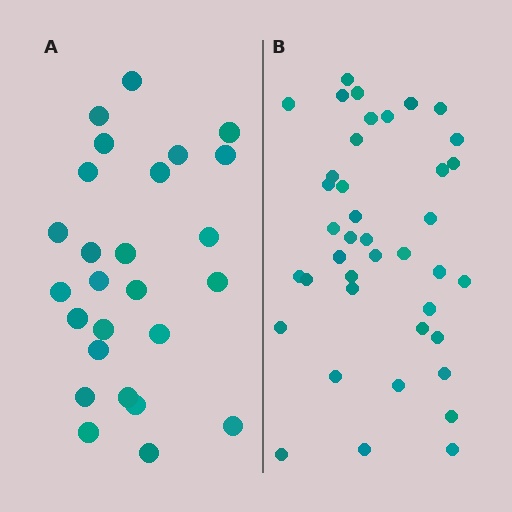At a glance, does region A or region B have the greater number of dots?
Region B (the right region) has more dots.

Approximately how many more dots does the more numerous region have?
Region B has approximately 15 more dots than region A.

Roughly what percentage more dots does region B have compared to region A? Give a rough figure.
About 55% more.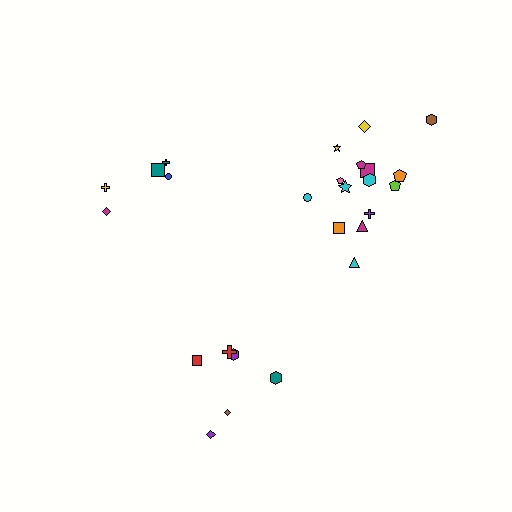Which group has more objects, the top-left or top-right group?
The top-right group.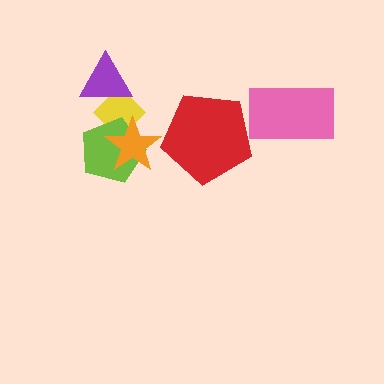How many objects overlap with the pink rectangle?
0 objects overlap with the pink rectangle.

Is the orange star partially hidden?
No, no other shape covers it.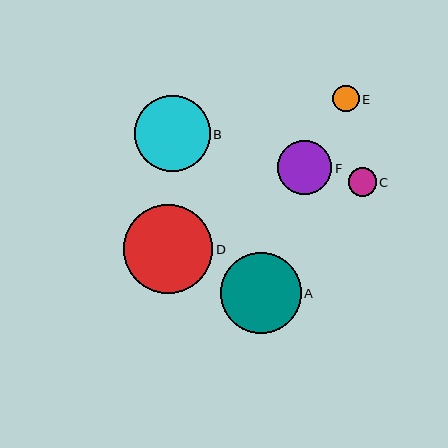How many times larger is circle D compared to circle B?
Circle D is approximately 1.2 times the size of circle B.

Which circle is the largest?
Circle D is the largest with a size of approximately 89 pixels.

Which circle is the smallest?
Circle E is the smallest with a size of approximately 26 pixels.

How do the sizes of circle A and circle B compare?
Circle A and circle B are approximately the same size.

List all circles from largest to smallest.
From largest to smallest: D, A, B, F, C, E.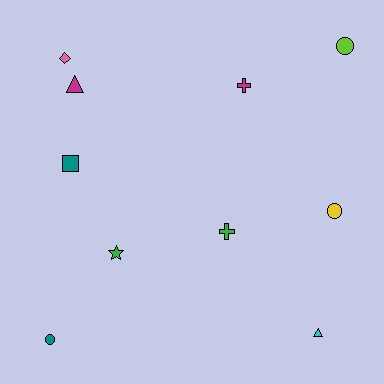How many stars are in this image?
There is 1 star.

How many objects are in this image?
There are 10 objects.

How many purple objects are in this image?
There are no purple objects.